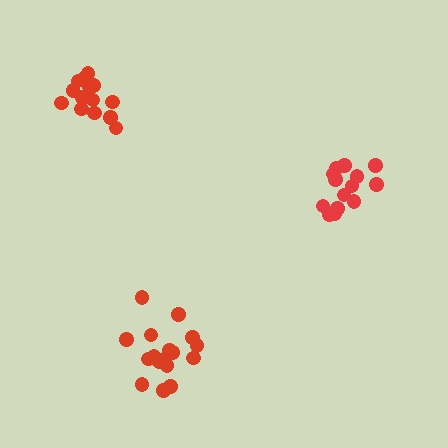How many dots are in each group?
Group 1: 14 dots, Group 2: 17 dots, Group 3: 15 dots (46 total).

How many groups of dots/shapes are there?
There are 3 groups.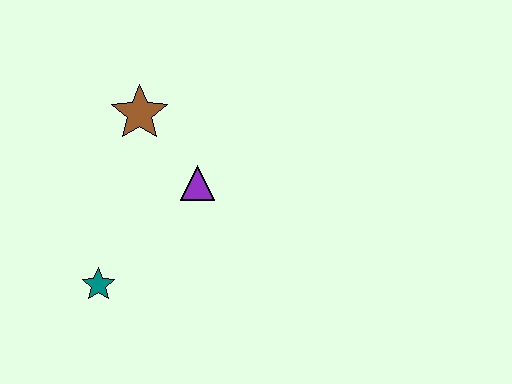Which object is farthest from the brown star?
The teal star is farthest from the brown star.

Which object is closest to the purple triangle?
The brown star is closest to the purple triangle.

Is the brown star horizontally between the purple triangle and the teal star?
Yes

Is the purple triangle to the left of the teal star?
No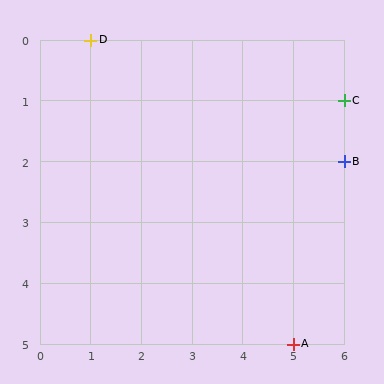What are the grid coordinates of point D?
Point D is at grid coordinates (1, 0).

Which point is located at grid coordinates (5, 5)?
Point A is at (5, 5).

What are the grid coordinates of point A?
Point A is at grid coordinates (5, 5).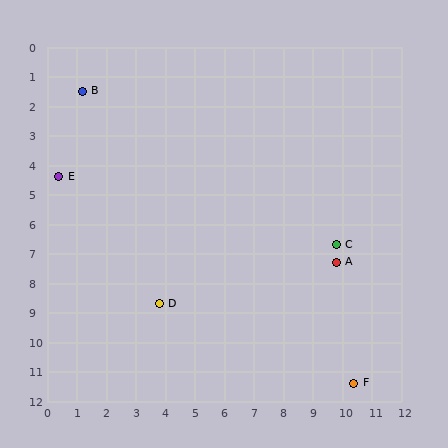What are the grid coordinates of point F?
Point F is at approximately (10.4, 11.4).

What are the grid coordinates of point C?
Point C is at approximately (9.8, 6.7).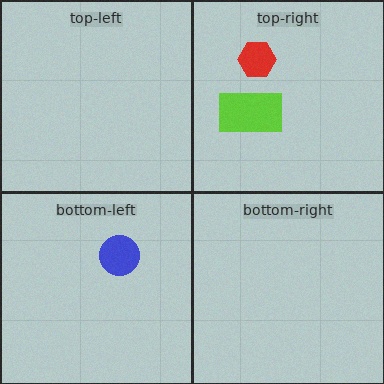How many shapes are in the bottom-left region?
1.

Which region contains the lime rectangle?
The top-right region.